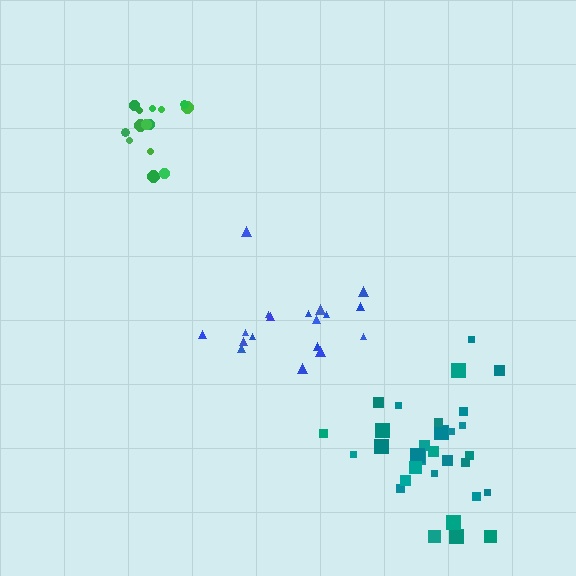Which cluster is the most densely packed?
Green.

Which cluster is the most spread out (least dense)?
Blue.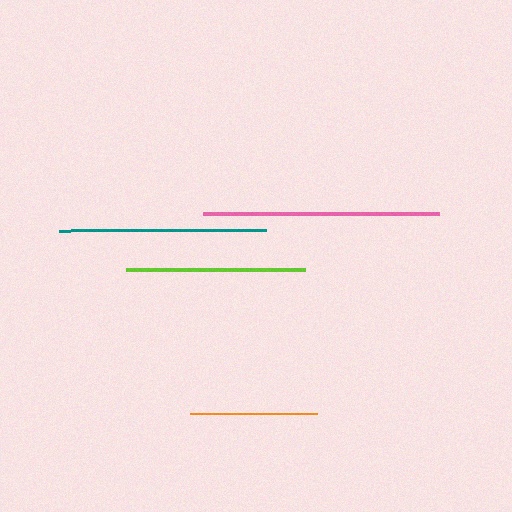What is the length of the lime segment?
The lime segment is approximately 179 pixels long.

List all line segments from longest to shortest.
From longest to shortest: pink, teal, lime, orange.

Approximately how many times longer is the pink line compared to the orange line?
The pink line is approximately 1.9 times the length of the orange line.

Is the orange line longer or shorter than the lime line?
The lime line is longer than the orange line.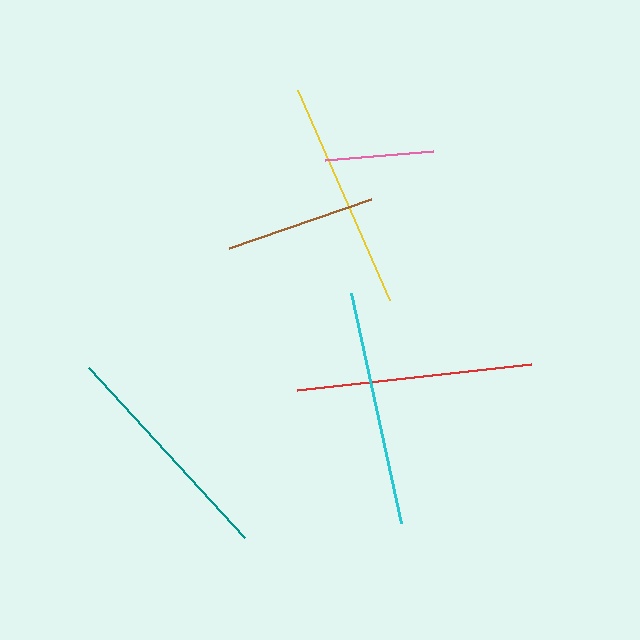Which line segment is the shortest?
The pink line is the shortest at approximately 109 pixels.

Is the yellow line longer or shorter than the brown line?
The yellow line is longer than the brown line.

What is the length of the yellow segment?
The yellow segment is approximately 229 pixels long.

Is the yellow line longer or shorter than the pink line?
The yellow line is longer than the pink line.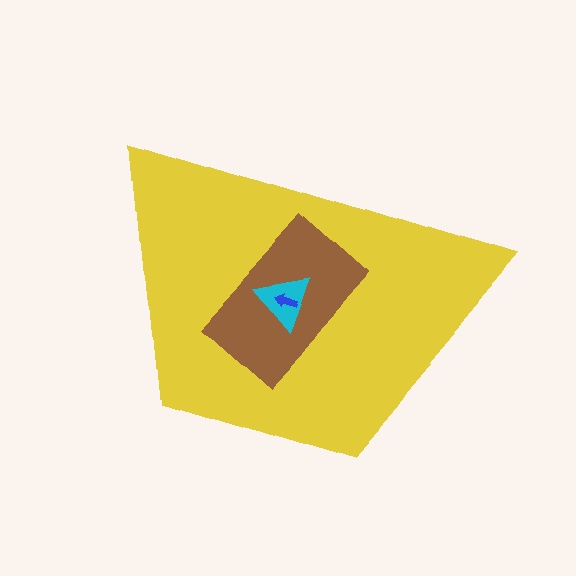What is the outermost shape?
The yellow trapezoid.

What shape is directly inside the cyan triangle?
The blue arrow.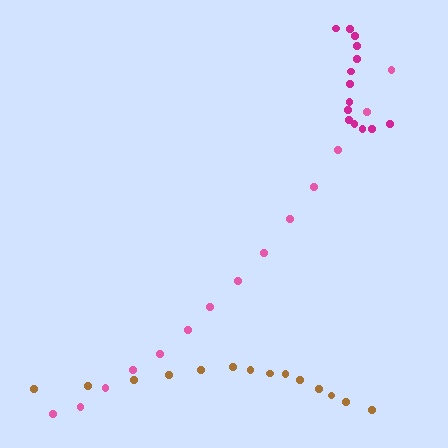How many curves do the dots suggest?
There are 3 distinct paths.